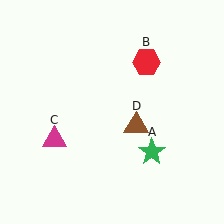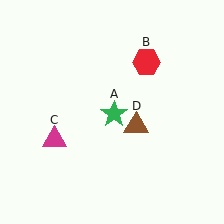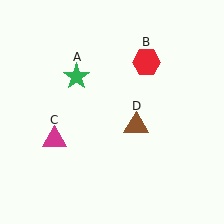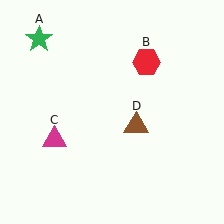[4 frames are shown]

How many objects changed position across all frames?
1 object changed position: green star (object A).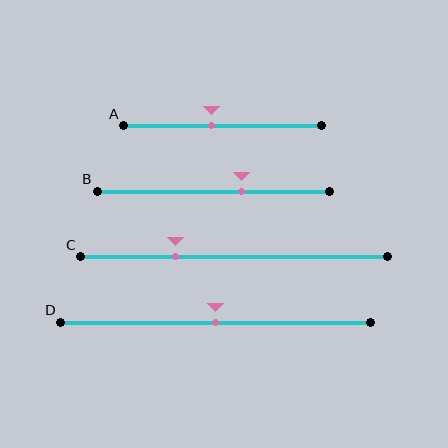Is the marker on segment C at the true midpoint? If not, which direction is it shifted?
No, the marker on segment C is shifted to the left by about 19% of the segment length.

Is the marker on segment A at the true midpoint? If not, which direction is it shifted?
No, the marker on segment A is shifted to the left by about 5% of the segment length.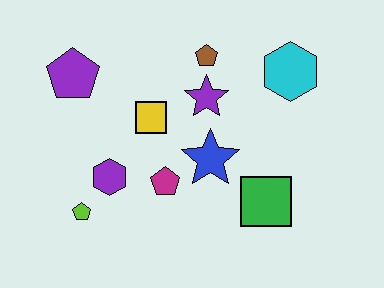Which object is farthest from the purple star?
The lime pentagon is farthest from the purple star.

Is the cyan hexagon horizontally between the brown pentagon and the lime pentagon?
No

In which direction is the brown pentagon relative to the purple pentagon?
The brown pentagon is to the right of the purple pentagon.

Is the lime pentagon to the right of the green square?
No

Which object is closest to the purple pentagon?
The yellow square is closest to the purple pentagon.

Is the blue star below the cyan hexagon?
Yes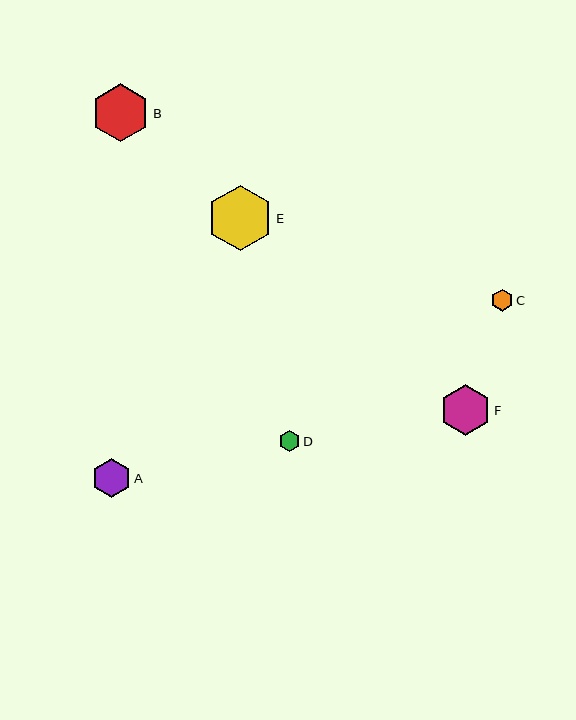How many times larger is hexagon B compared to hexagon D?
Hexagon B is approximately 2.8 times the size of hexagon D.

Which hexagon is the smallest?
Hexagon D is the smallest with a size of approximately 21 pixels.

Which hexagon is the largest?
Hexagon E is the largest with a size of approximately 65 pixels.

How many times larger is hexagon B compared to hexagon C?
Hexagon B is approximately 2.7 times the size of hexagon C.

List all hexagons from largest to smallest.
From largest to smallest: E, B, F, A, C, D.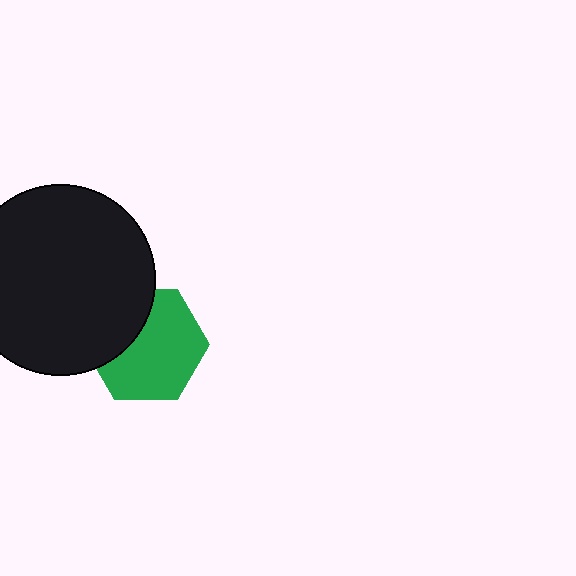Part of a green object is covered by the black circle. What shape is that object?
It is a hexagon.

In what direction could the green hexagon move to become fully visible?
The green hexagon could move toward the lower-right. That would shift it out from behind the black circle entirely.